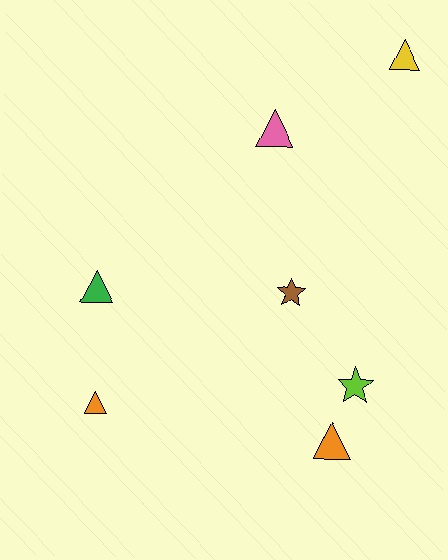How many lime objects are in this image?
There is 1 lime object.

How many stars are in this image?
There are 2 stars.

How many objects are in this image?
There are 7 objects.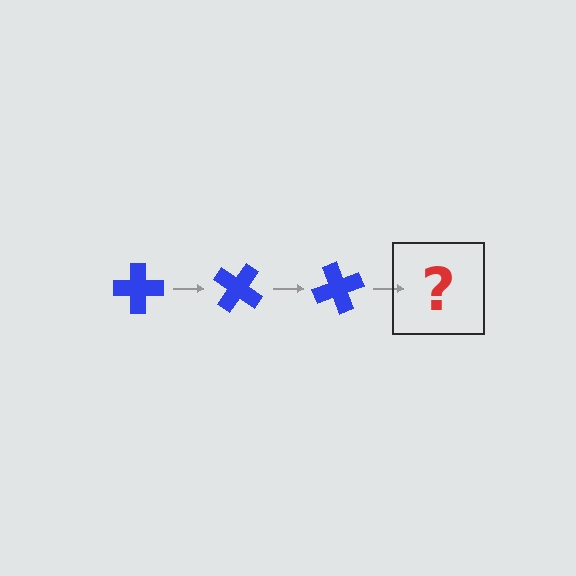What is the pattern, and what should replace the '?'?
The pattern is that the cross rotates 35 degrees each step. The '?' should be a blue cross rotated 105 degrees.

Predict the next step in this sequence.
The next step is a blue cross rotated 105 degrees.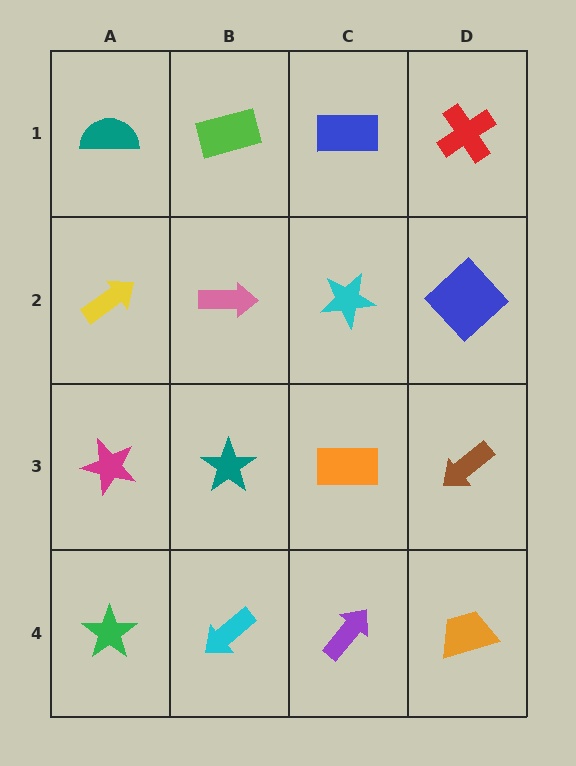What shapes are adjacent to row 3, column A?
A yellow arrow (row 2, column A), a green star (row 4, column A), a teal star (row 3, column B).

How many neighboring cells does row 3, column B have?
4.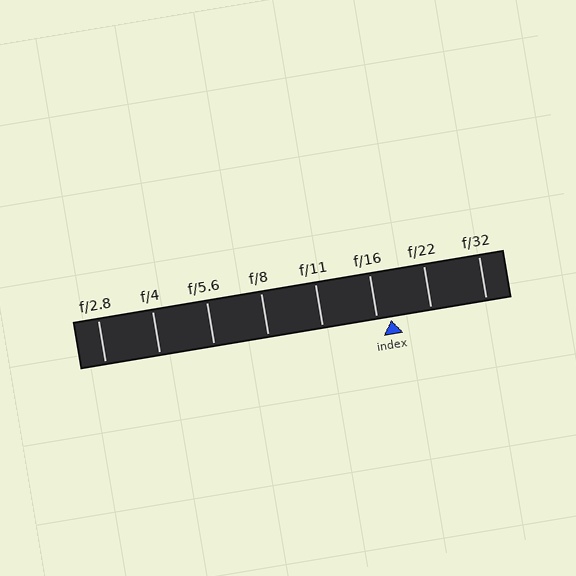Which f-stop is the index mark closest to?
The index mark is closest to f/16.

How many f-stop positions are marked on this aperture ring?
There are 8 f-stop positions marked.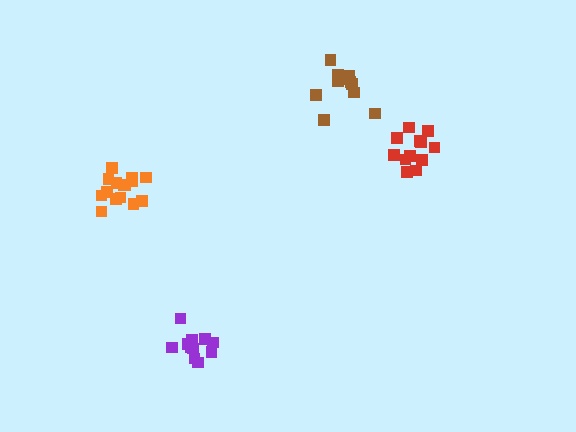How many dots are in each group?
Group 1: 15 dots, Group 2: 12 dots, Group 3: 13 dots, Group 4: 11 dots (51 total).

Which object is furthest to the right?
The red cluster is rightmost.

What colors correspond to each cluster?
The clusters are colored: orange, red, purple, brown.